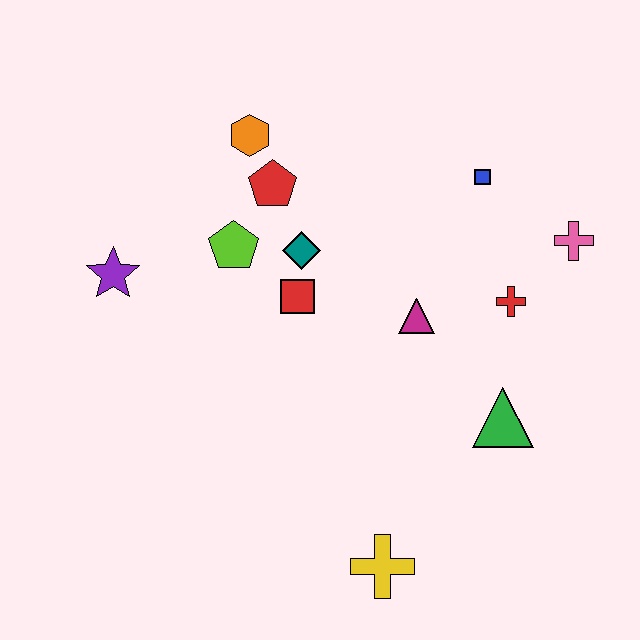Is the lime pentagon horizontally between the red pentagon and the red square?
No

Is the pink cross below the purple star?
No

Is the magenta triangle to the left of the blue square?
Yes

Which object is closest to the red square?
The teal diamond is closest to the red square.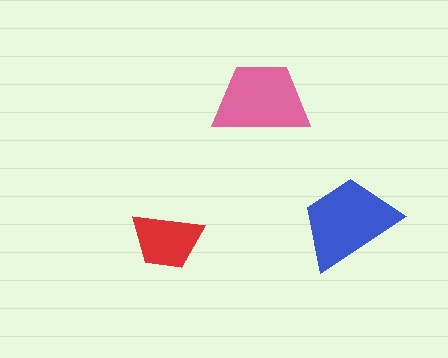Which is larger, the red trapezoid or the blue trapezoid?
The blue one.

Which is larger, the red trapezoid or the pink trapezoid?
The pink one.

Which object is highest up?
The pink trapezoid is topmost.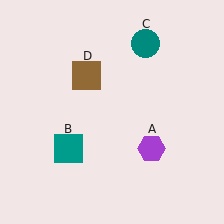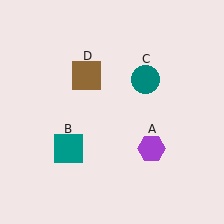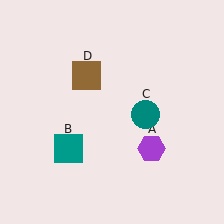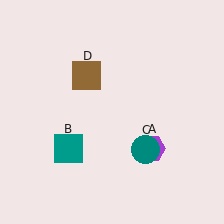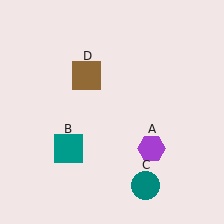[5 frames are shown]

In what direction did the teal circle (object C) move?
The teal circle (object C) moved down.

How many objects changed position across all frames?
1 object changed position: teal circle (object C).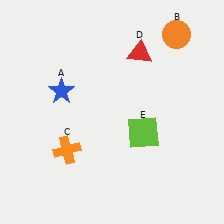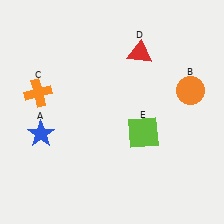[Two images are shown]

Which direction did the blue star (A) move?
The blue star (A) moved down.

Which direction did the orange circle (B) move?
The orange circle (B) moved down.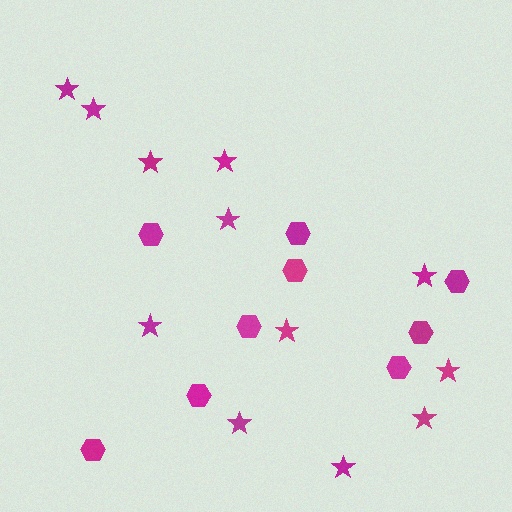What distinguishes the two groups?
There are 2 groups: one group of hexagons (9) and one group of stars (12).